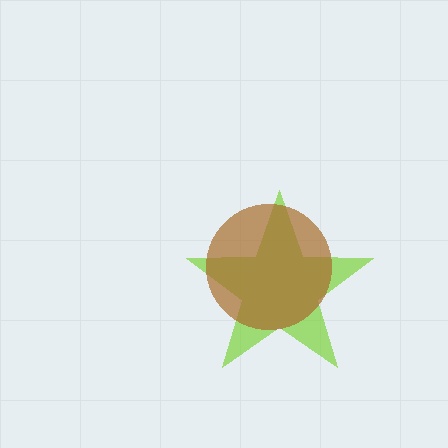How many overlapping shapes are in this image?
There are 2 overlapping shapes in the image.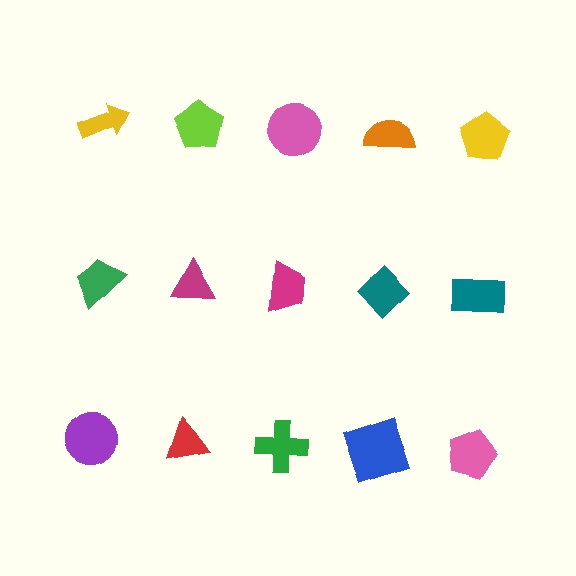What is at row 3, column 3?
A green cross.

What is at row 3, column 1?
A purple circle.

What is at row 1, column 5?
A yellow pentagon.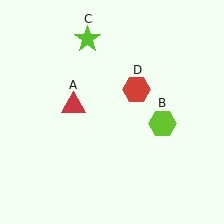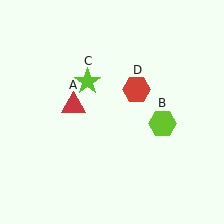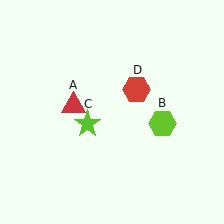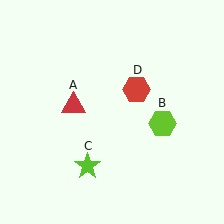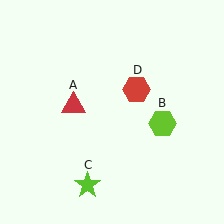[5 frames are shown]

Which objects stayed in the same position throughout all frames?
Red triangle (object A) and lime hexagon (object B) and red hexagon (object D) remained stationary.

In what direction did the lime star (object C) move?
The lime star (object C) moved down.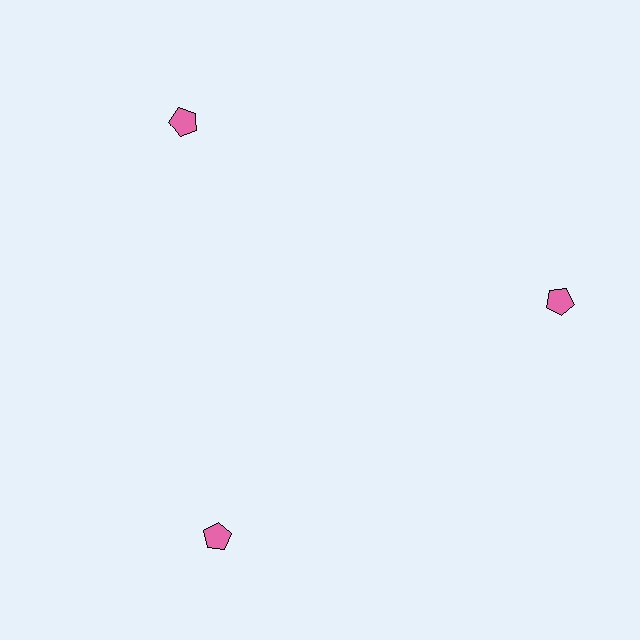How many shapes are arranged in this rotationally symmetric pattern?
There are 3 shapes, arranged in 3 groups of 1.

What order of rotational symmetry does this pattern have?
This pattern has 3-fold rotational symmetry.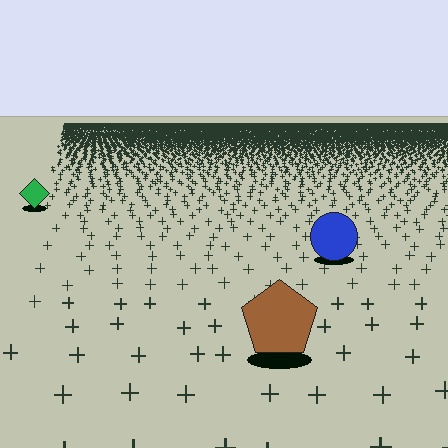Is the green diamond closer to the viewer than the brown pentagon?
No. The brown pentagon is closer — you can tell from the texture gradient: the ground texture is coarser near it.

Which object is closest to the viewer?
The brown pentagon is closest. The texture marks near it are larger and more spread out.